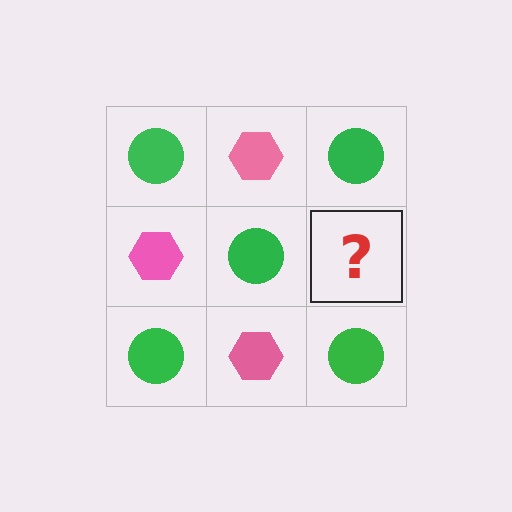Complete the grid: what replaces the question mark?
The question mark should be replaced with a pink hexagon.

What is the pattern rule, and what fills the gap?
The rule is that it alternates green circle and pink hexagon in a checkerboard pattern. The gap should be filled with a pink hexagon.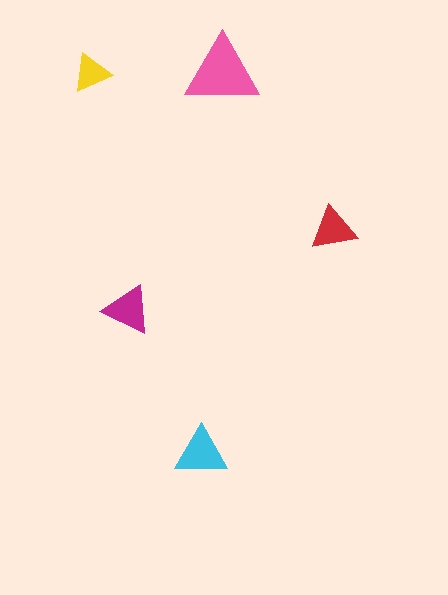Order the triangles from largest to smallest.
the pink one, the cyan one, the magenta one, the red one, the yellow one.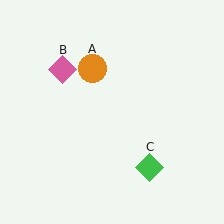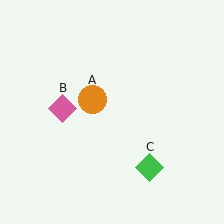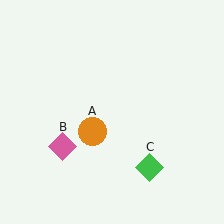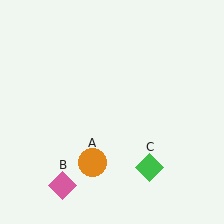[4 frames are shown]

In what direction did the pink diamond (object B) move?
The pink diamond (object B) moved down.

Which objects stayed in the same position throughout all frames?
Green diamond (object C) remained stationary.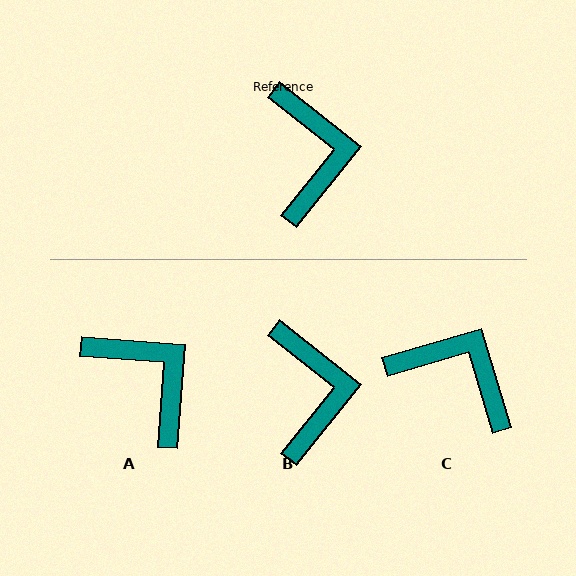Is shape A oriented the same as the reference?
No, it is off by about 34 degrees.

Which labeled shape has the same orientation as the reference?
B.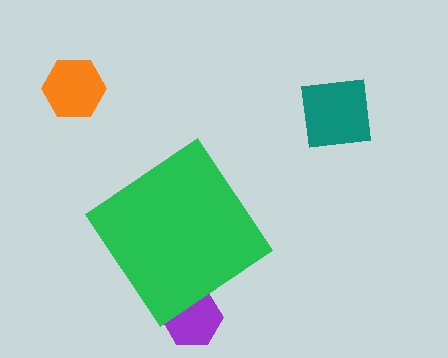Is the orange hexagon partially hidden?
No, the orange hexagon is fully visible.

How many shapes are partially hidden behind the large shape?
1 shape is partially hidden.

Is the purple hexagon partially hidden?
Yes, the purple hexagon is partially hidden behind the green diamond.